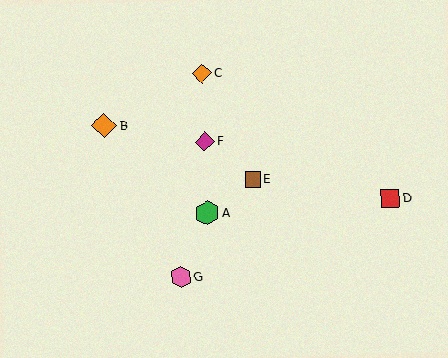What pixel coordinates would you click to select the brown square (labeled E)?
Click at (253, 180) to select the brown square E.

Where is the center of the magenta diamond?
The center of the magenta diamond is at (205, 142).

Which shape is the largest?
The orange diamond (labeled B) is the largest.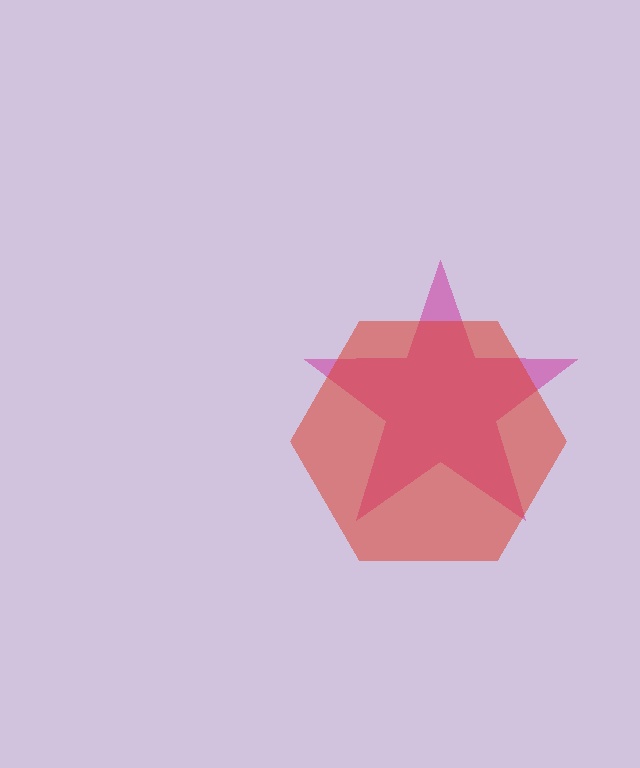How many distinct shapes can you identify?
There are 2 distinct shapes: a magenta star, a red hexagon.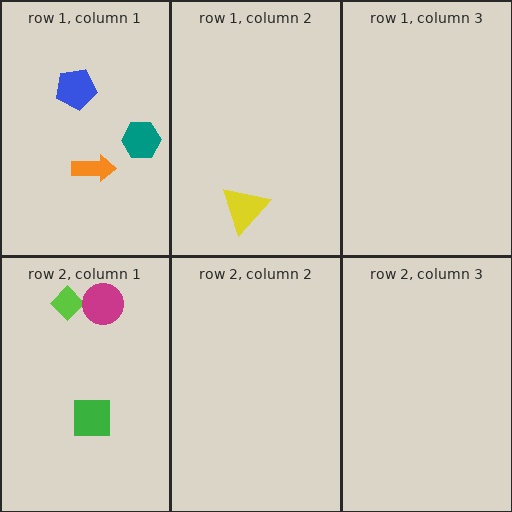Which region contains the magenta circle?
The row 2, column 1 region.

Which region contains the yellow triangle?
The row 1, column 2 region.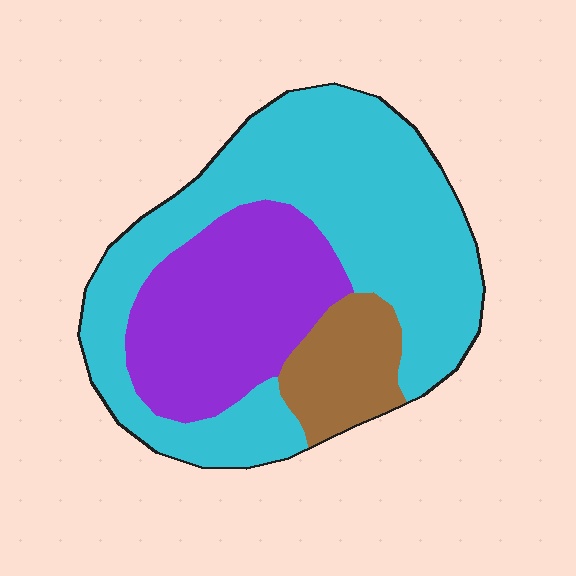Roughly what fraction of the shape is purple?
Purple covers about 30% of the shape.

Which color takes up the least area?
Brown, at roughly 10%.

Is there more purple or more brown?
Purple.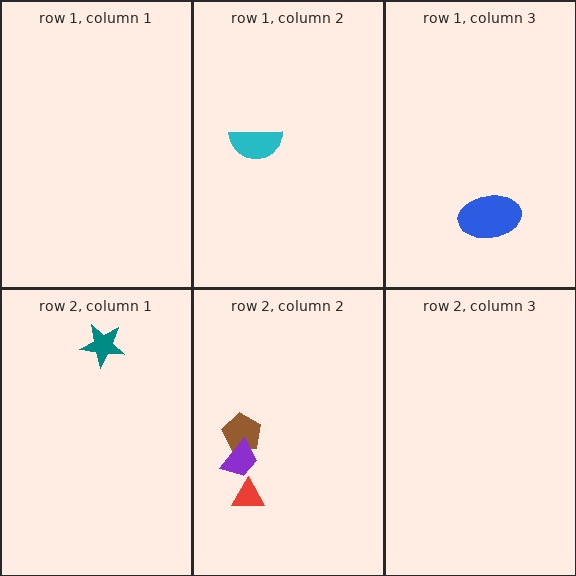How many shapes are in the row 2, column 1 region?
1.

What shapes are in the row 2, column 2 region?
The red triangle, the brown pentagon, the purple trapezoid.